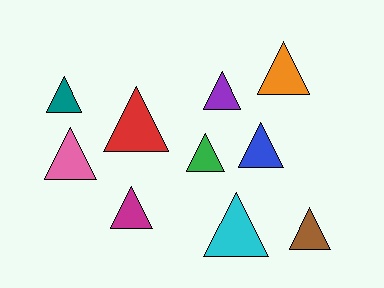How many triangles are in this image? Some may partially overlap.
There are 10 triangles.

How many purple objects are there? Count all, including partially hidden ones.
There is 1 purple object.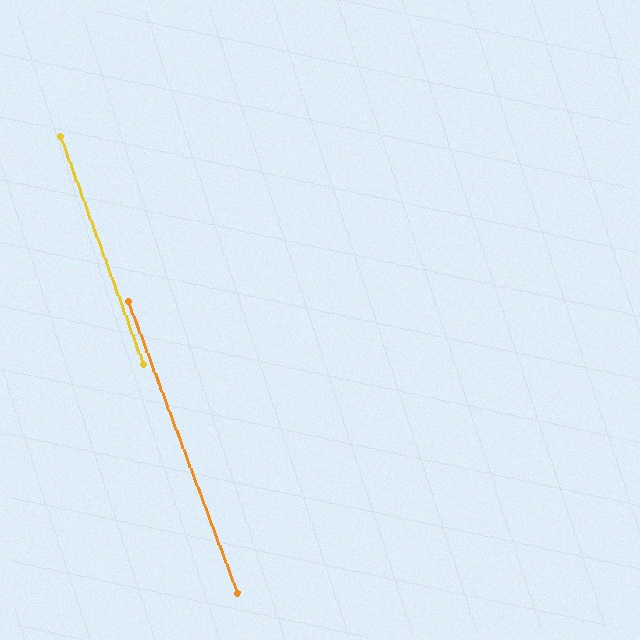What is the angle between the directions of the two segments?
Approximately 1 degree.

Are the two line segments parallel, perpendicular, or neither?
Parallel — their directions differ by only 0.6°.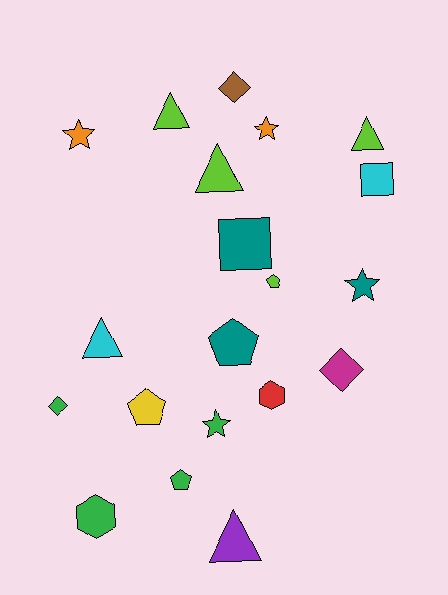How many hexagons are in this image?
There are 2 hexagons.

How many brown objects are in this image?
There is 1 brown object.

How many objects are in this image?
There are 20 objects.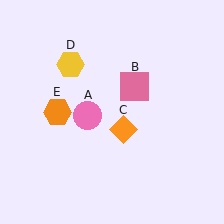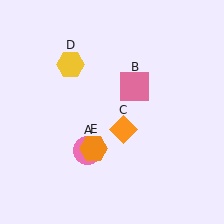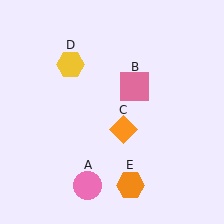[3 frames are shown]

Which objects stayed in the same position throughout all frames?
Pink square (object B) and orange diamond (object C) and yellow hexagon (object D) remained stationary.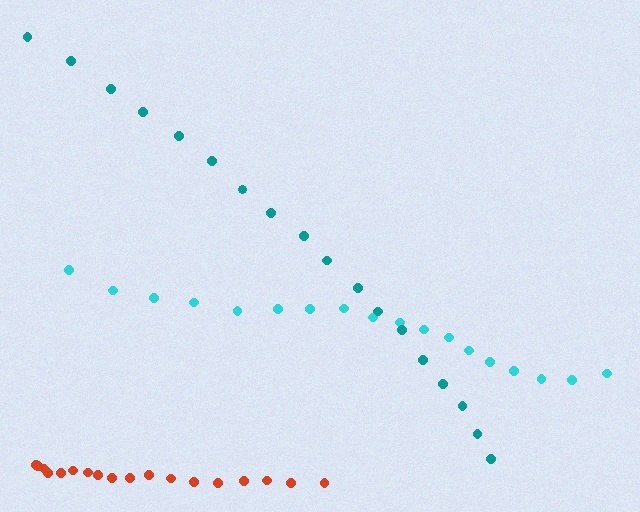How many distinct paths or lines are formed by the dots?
There are 3 distinct paths.